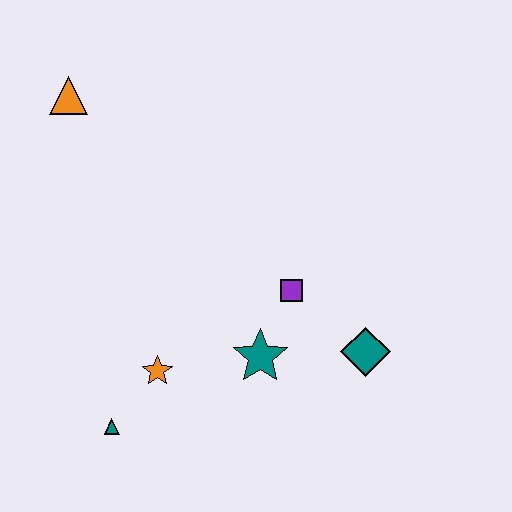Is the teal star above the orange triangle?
No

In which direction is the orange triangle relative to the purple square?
The orange triangle is to the left of the purple square.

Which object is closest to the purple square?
The teal star is closest to the purple square.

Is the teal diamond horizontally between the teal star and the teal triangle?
No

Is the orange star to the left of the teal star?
Yes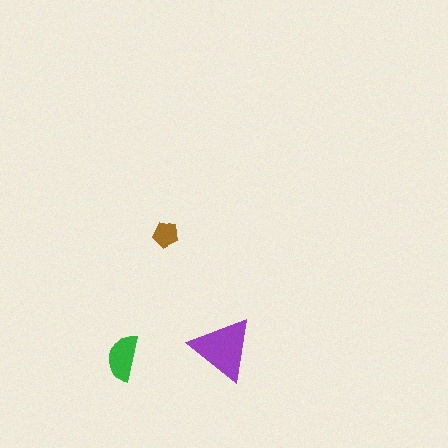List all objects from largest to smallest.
The purple triangle, the green semicircle, the brown pentagon.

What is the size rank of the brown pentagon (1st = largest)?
3rd.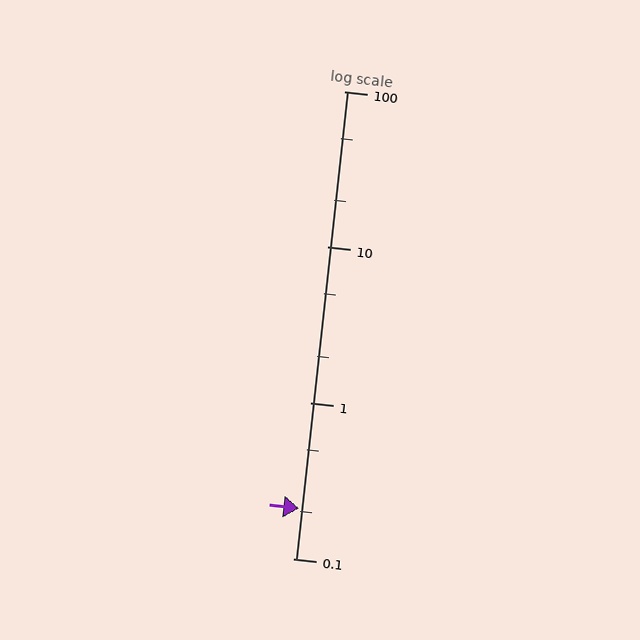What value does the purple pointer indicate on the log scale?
The pointer indicates approximately 0.21.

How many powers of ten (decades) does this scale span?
The scale spans 3 decades, from 0.1 to 100.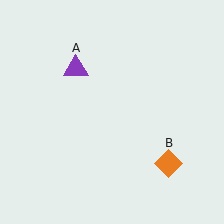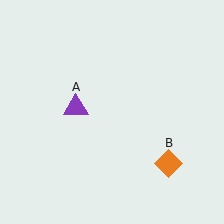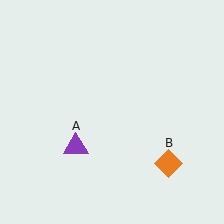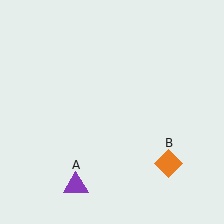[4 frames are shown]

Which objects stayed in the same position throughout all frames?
Orange diamond (object B) remained stationary.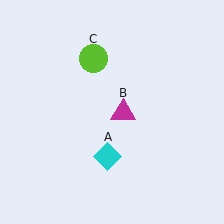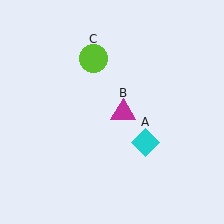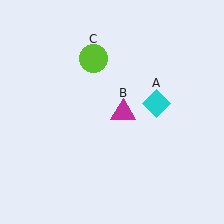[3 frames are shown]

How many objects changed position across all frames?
1 object changed position: cyan diamond (object A).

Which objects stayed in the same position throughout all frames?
Magenta triangle (object B) and lime circle (object C) remained stationary.